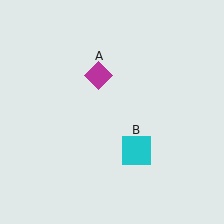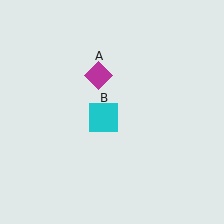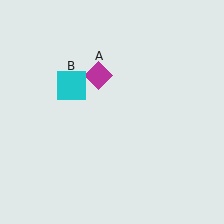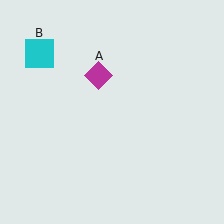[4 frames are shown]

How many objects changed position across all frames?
1 object changed position: cyan square (object B).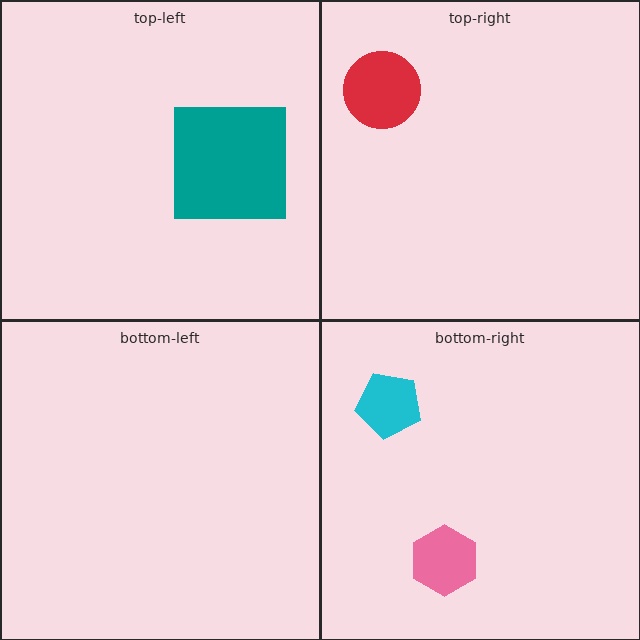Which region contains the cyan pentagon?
The bottom-right region.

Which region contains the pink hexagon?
The bottom-right region.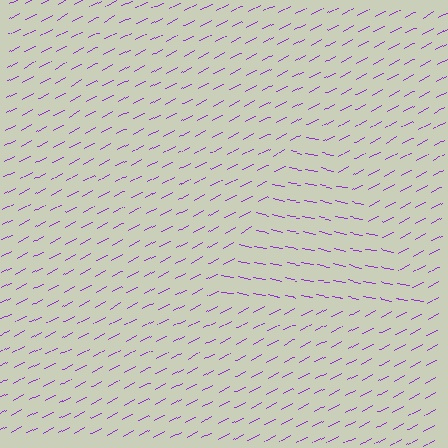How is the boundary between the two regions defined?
The boundary is defined purely by a change in line orientation (approximately 40 degrees difference). All lines are the same color and thickness.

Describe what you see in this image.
The image is filled with small purple line segments. A triangle region in the image has lines oriented differently from the surrounding lines, creating a visible texture boundary.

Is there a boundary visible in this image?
Yes, there is a texture boundary formed by a change in line orientation.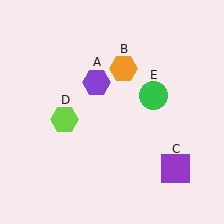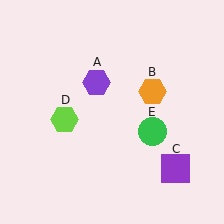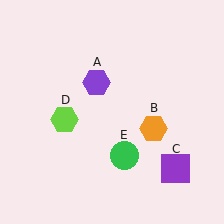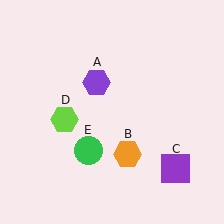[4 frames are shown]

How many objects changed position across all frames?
2 objects changed position: orange hexagon (object B), green circle (object E).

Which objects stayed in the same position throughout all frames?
Purple hexagon (object A) and purple square (object C) and lime hexagon (object D) remained stationary.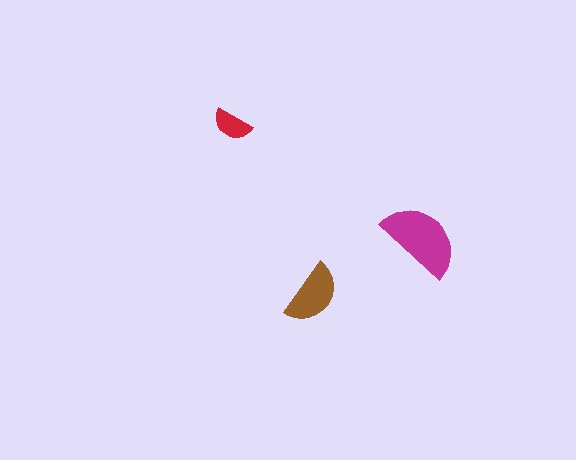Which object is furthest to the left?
The red semicircle is leftmost.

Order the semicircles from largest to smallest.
the magenta one, the brown one, the red one.